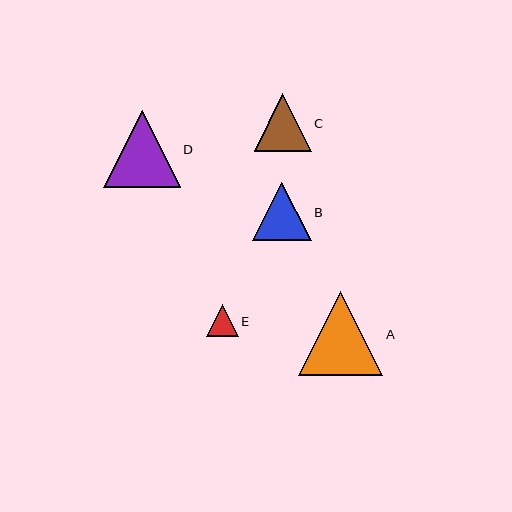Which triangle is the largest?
Triangle A is the largest with a size of approximately 84 pixels.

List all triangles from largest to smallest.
From largest to smallest: A, D, B, C, E.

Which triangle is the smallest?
Triangle E is the smallest with a size of approximately 32 pixels.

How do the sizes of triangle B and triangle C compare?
Triangle B and triangle C are approximately the same size.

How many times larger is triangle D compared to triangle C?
Triangle D is approximately 1.3 times the size of triangle C.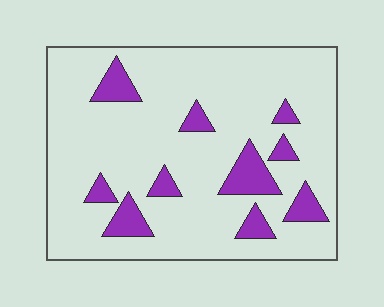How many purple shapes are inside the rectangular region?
10.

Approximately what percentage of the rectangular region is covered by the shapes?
Approximately 15%.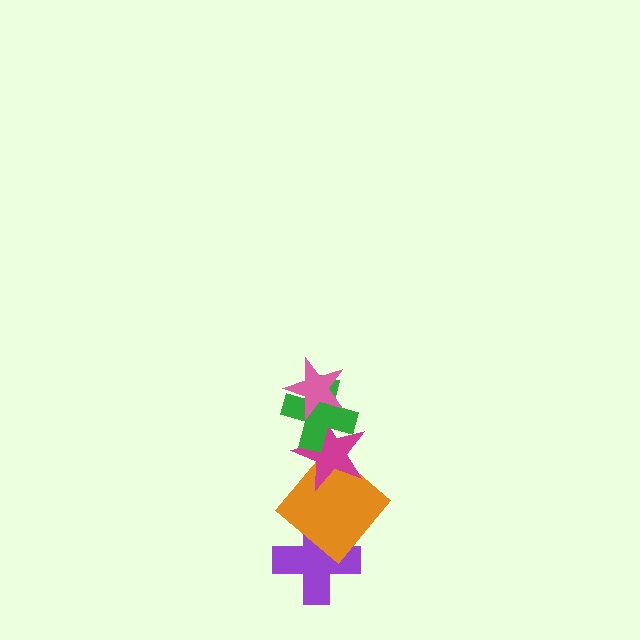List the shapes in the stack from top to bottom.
From top to bottom: the pink star, the green cross, the magenta star, the orange diamond, the purple cross.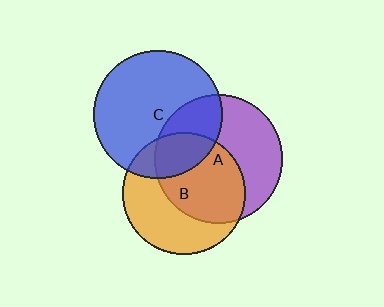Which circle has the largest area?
Circle C (blue).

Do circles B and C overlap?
Yes.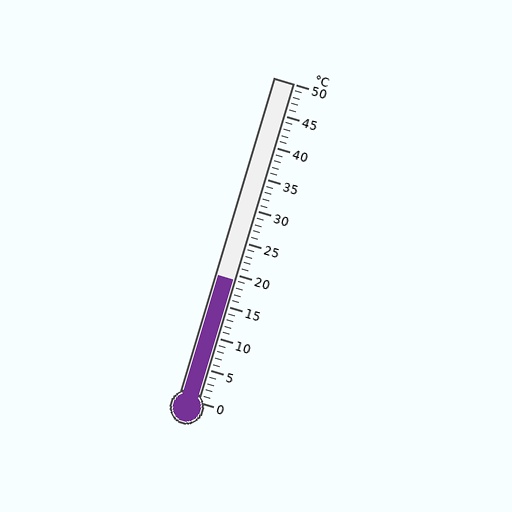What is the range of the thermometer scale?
The thermometer scale ranges from 0°C to 50°C.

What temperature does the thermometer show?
The thermometer shows approximately 19°C.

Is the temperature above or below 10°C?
The temperature is above 10°C.